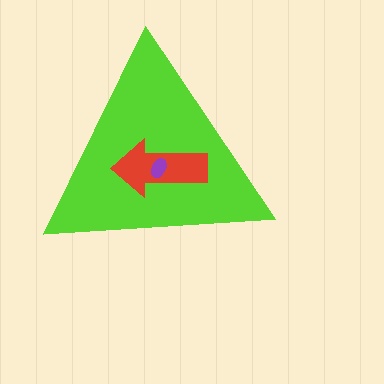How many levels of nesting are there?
3.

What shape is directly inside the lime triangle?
The red arrow.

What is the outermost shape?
The lime triangle.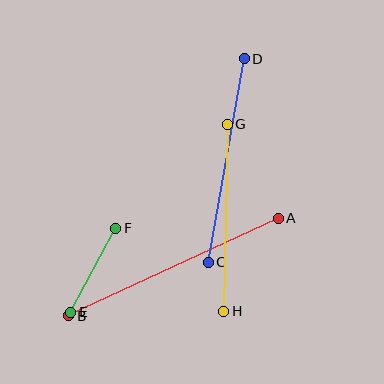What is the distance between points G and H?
The distance is approximately 187 pixels.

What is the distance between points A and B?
The distance is approximately 231 pixels.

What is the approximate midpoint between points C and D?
The midpoint is at approximately (226, 160) pixels.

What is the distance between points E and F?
The distance is approximately 95 pixels.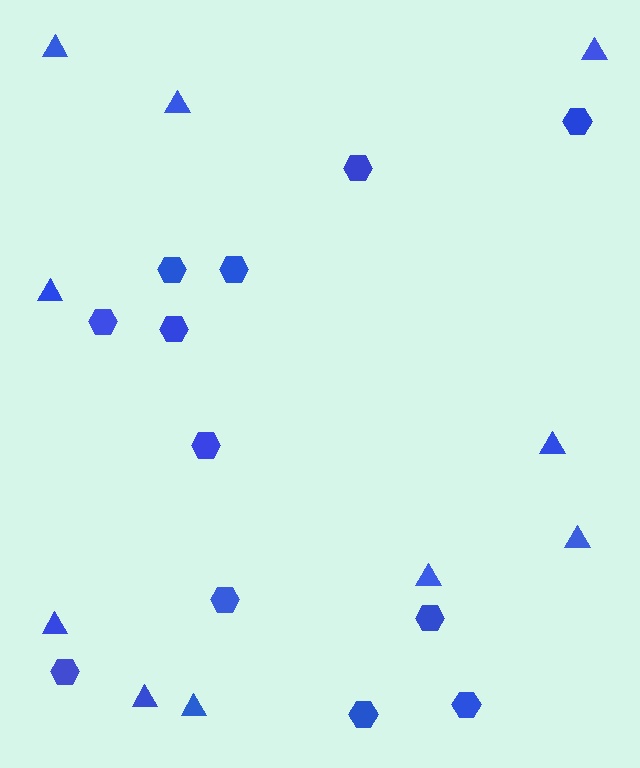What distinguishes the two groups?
There are 2 groups: one group of hexagons (12) and one group of triangles (10).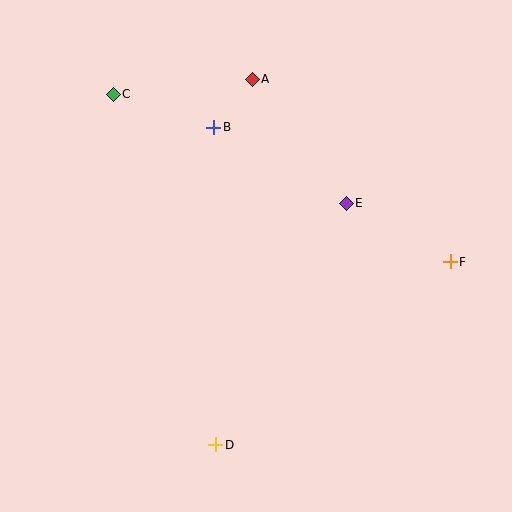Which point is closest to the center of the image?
Point E at (346, 203) is closest to the center.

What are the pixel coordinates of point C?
Point C is at (113, 94).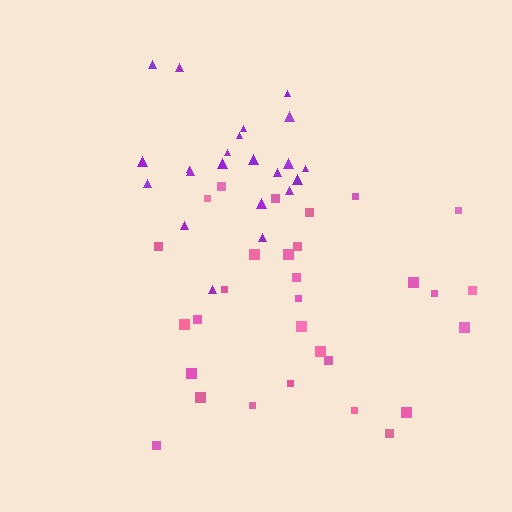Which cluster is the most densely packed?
Purple.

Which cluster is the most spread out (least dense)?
Pink.